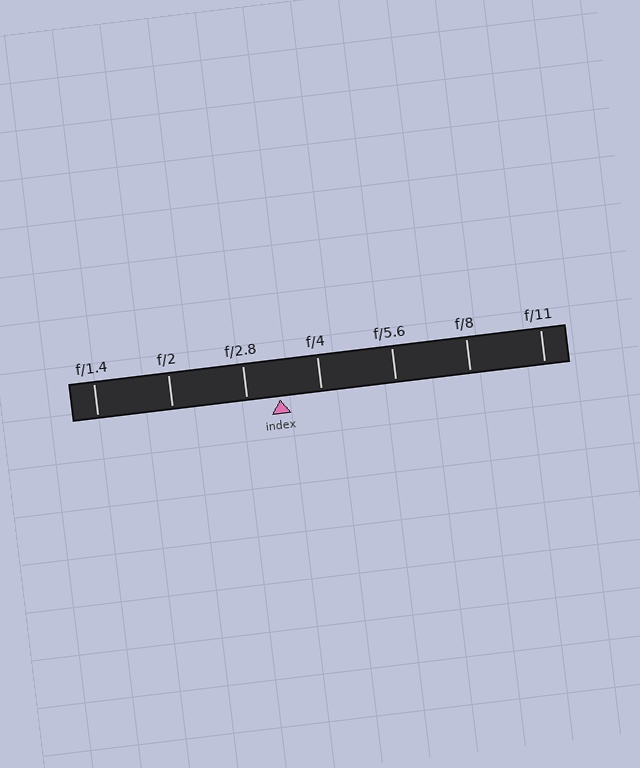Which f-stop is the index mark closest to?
The index mark is closest to f/2.8.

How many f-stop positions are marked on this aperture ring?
There are 7 f-stop positions marked.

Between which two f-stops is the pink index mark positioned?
The index mark is between f/2.8 and f/4.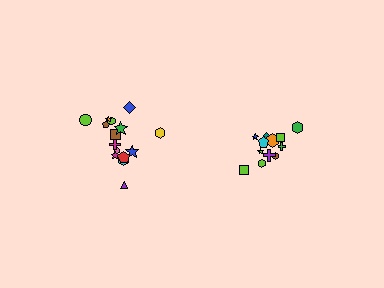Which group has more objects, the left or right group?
The left group.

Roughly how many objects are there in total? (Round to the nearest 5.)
Roughly 25 objects in total.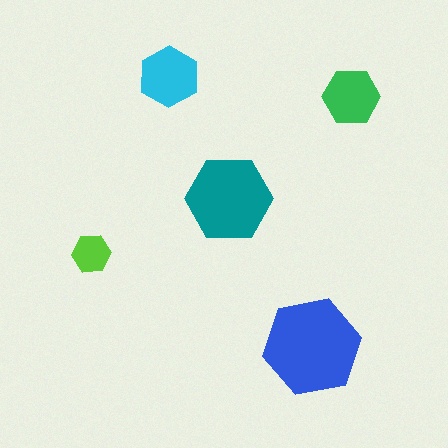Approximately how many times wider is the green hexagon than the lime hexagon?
About 1.5 times wider.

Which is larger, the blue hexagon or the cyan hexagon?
The blue one.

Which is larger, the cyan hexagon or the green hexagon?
The cyan one.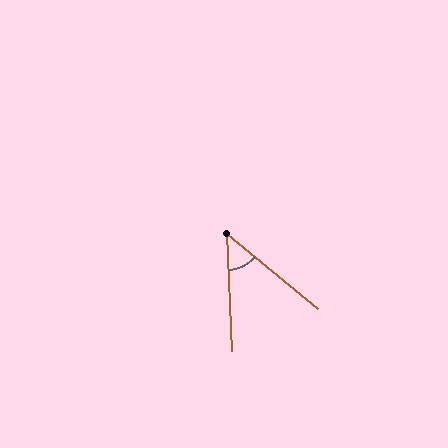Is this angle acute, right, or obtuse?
It is acute.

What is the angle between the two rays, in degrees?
Approximately 48 degrees.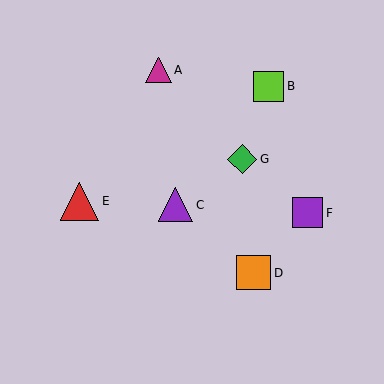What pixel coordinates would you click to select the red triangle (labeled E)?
Click at (80, 201) to select the red triangle E.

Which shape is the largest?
The red triangle (labeled E) is the largest.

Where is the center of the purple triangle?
The center of the purple triangle is at (176, 205).